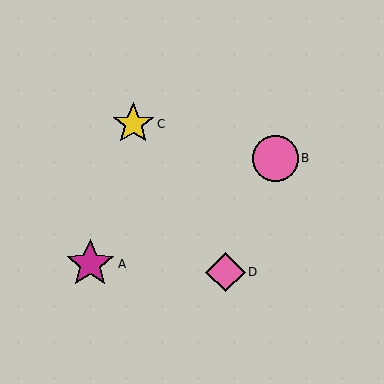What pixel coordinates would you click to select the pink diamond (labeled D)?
Click at (226, 272) to select the pink diamond D.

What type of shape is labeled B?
Shape B is a pink circle.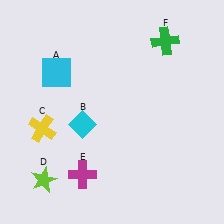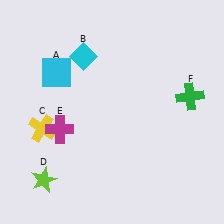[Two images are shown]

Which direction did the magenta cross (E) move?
The magenta cross (E) moved up.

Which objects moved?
The objects that moved are: the cyan diamond (B), the magenta cross (E), the green cross (F).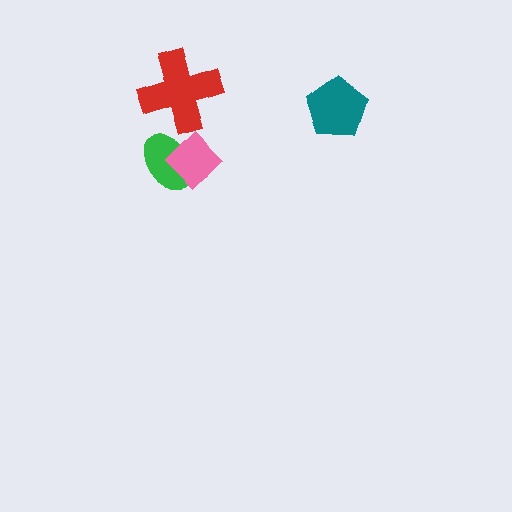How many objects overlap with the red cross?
0 objects overlap with the red cross.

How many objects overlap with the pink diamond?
1 object overlaps with the pink diamond.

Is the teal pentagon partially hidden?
No, no other shape covers it.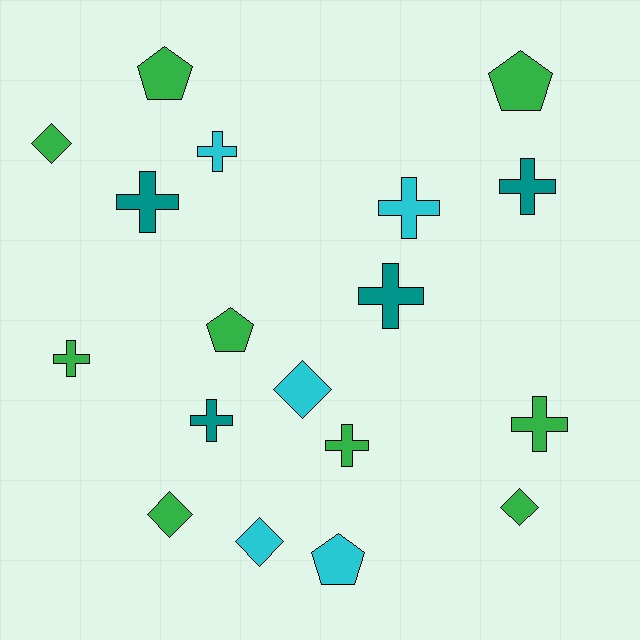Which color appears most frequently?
Green, with 9 objects.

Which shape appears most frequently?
Cross, with 9 objects.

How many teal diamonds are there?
There are no teal diamonds.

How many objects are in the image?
There are 18 objects.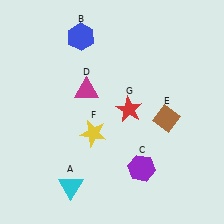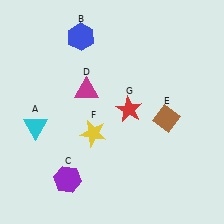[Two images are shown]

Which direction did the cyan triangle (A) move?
The cyan triangle (A) moved up.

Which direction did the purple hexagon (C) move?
The purple hexagon (C) moved left.